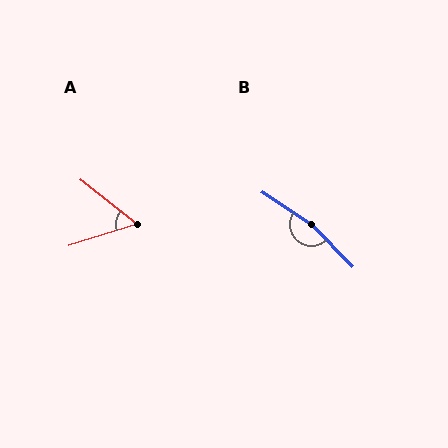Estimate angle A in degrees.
Approximately 56 degrees.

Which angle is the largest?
B, at approximately 168 degrees.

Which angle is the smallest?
A, at approximately 56 degrees.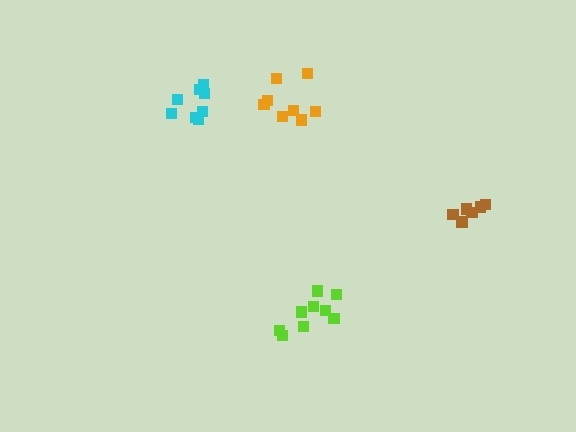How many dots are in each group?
Group 1: 9 dots, Group 2: 8 dots, Group 3: 8 dots, Group 4: 7 dots (32 total).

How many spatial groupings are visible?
There are 4 spatial groupings.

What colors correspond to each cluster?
The clusters are colored: lime, orange, cyan, brown.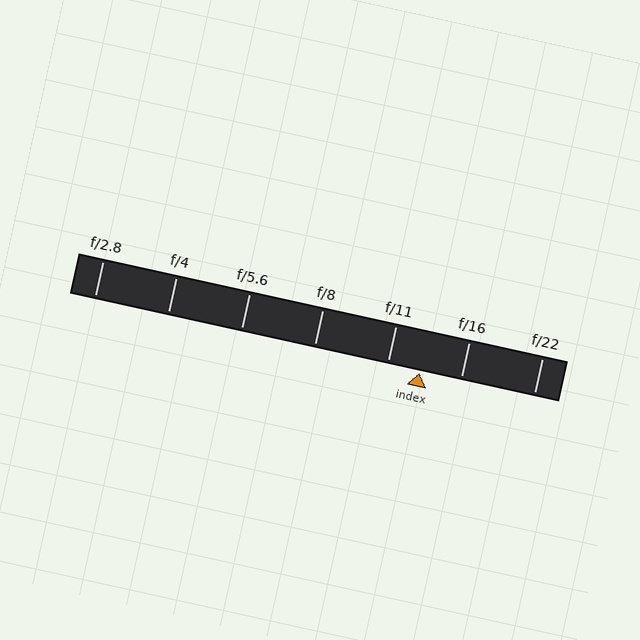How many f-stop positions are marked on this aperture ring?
There are 7 f-stop positions marked.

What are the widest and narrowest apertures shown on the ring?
The widest aperture shown is f/2.8 and the narrowest is f/22.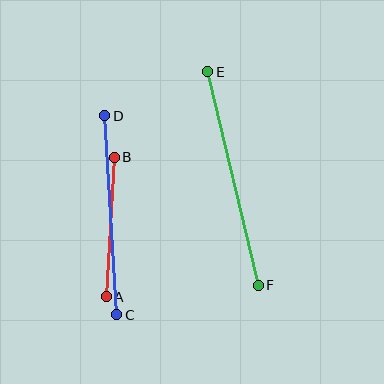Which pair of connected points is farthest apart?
Points E and F are farthest apart.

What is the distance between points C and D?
The distance is approximately 200 pixels.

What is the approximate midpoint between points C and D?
The midpoint is at approximately (111, 215) pixels.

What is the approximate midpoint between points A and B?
The midpoint is at approximately (110, 227) pixels.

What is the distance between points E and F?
The distance is approximately 219 pixels.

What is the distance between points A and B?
The distance is approximately 140 pixels.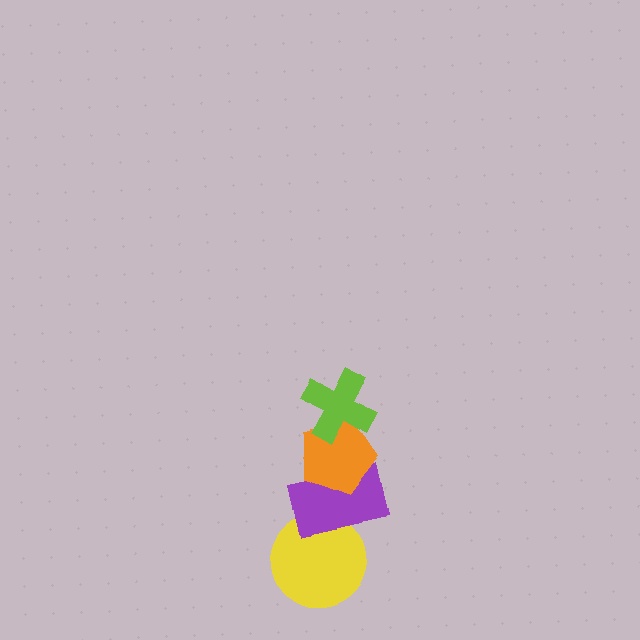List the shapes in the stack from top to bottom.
From top to bottom: the lime cross, the orange pentagon, the purple rectangle, the yellow circle.